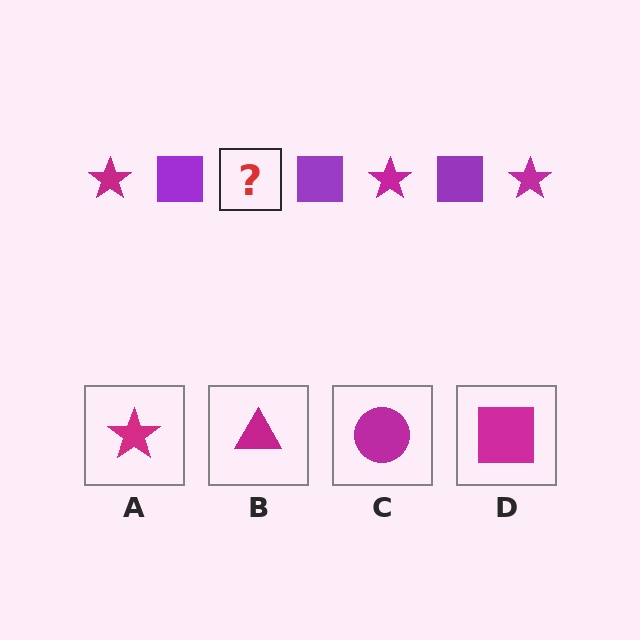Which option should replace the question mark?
Option A.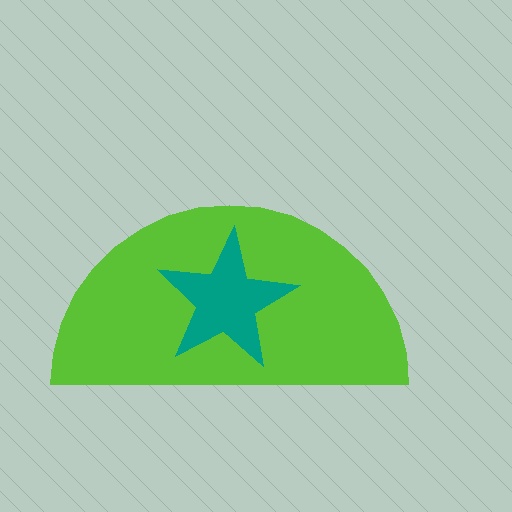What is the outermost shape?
The lime semicircle.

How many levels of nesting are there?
2.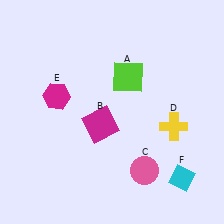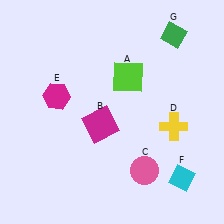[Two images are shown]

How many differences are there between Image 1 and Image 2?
There is 1 difference between the two images.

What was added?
A green diamond (G) was added in Image 2.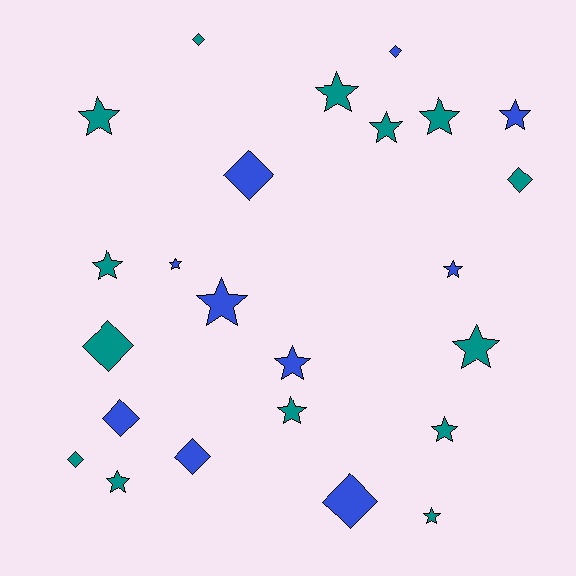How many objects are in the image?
There are 24 objects.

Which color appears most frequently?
Teal, with 14 objects.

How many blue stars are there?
There are 5 blue stars.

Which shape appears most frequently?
Star, with 15 objects.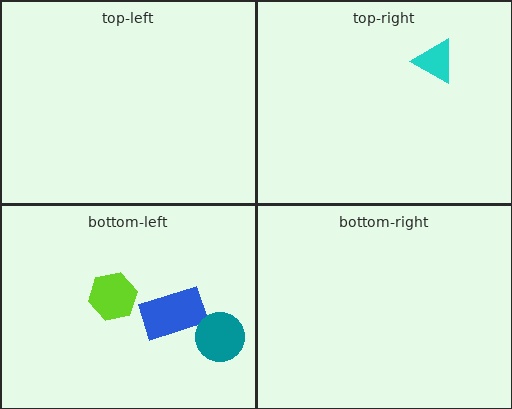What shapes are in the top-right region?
The cyan triangle.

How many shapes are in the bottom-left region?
3.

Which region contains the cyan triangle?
The top-right region.